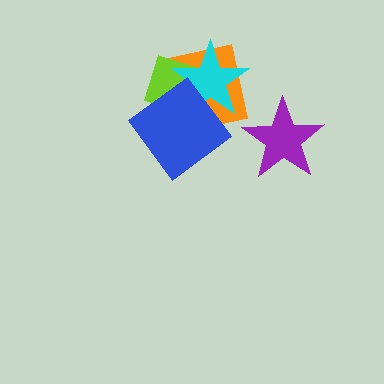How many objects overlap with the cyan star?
3 objects overlap with the cyan star.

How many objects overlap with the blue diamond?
3 objects overlap with the blue diamond.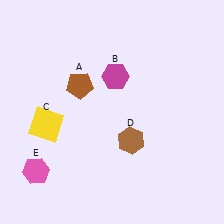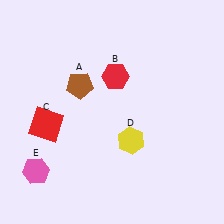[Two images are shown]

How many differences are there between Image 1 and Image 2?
There are 3 differences between the two images.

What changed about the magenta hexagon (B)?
In Image 1, B is magenta. In Image 2, it changed to red.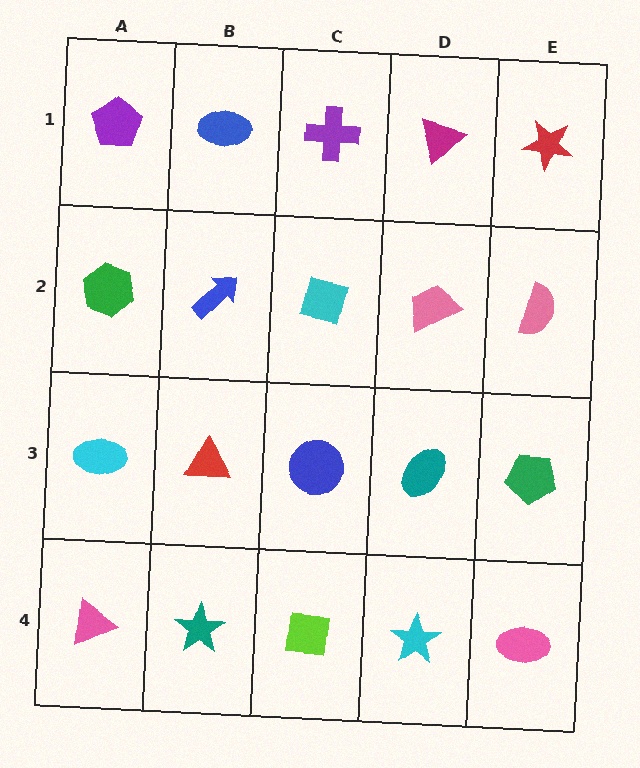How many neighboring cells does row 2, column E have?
3.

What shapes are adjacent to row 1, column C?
A cyan square (row 2, column C), a blue ellipse (row 1, column B), a magenta triangle (row 1, column D).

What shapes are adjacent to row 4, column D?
A teal ellipse (row 3, column D), a lime square (row 4, column C), a pink ellipse (row 4, column E).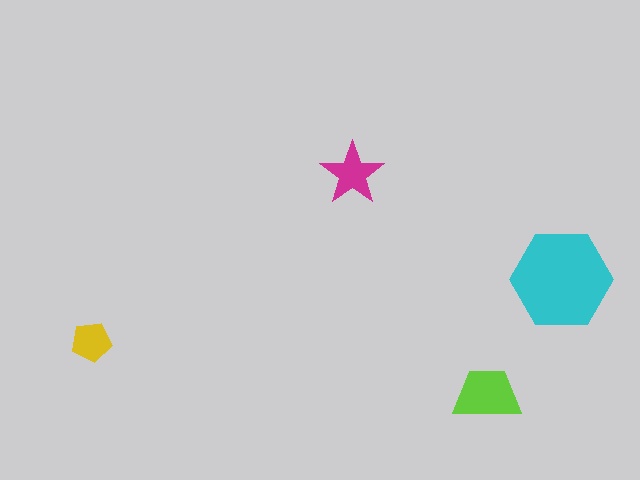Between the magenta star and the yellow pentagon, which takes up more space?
The magenta star.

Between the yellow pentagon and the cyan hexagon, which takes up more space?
The cyan hexagon.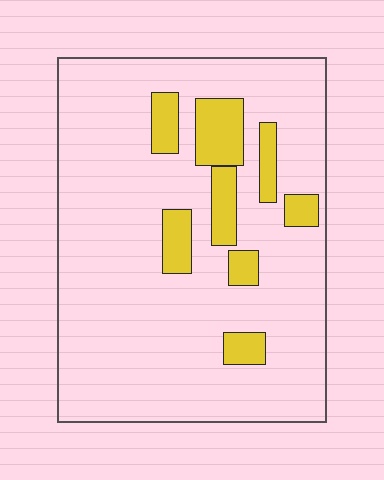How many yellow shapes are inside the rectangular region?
8.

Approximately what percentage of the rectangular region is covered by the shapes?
Approximately 15%.